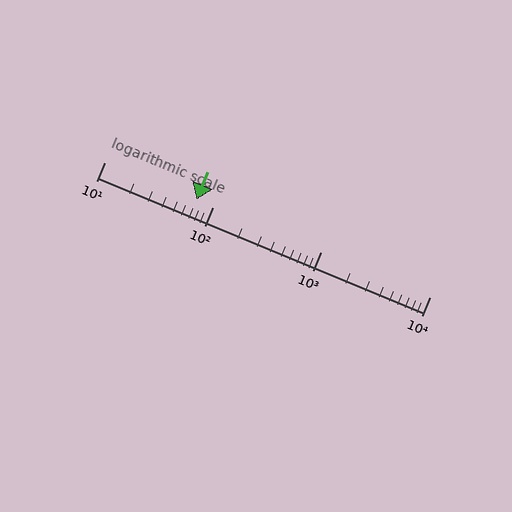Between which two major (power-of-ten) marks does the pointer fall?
The pointer is between 10 and 100.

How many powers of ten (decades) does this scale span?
The scale spans 3 decades, from 10 to 10000.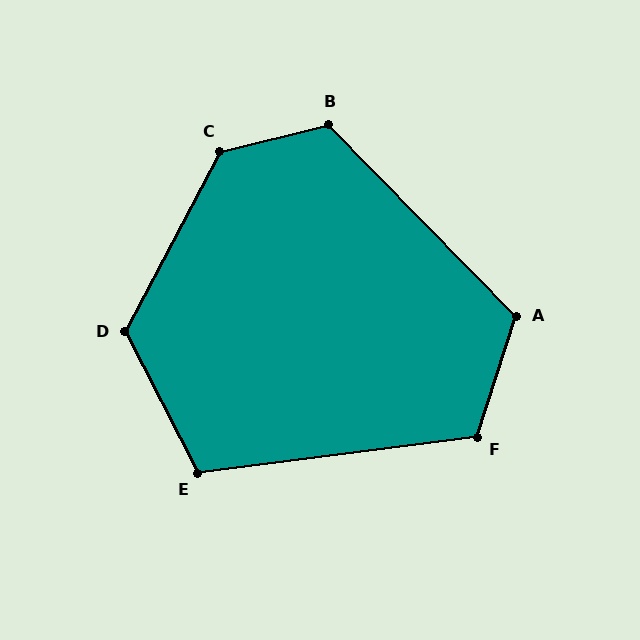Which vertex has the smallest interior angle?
E, at approximately 110 degrees.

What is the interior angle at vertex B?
Approximately 120 degrees (obtuse).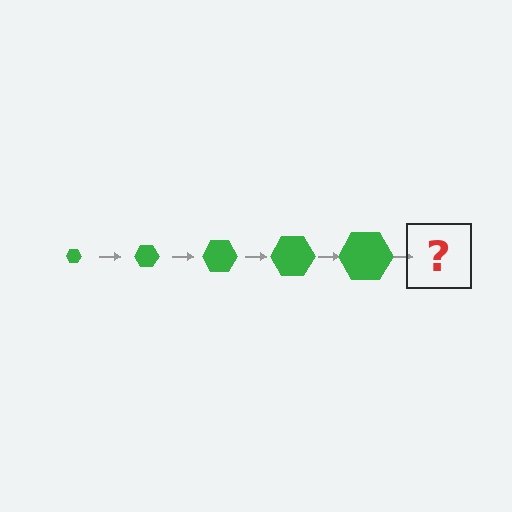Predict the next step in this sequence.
The next step is a green hexagon, larger than the previous one.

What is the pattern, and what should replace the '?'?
The pattern is that the hexagon gets progressively larger each step. The '?' should be a green hexagon, larger than the previous one.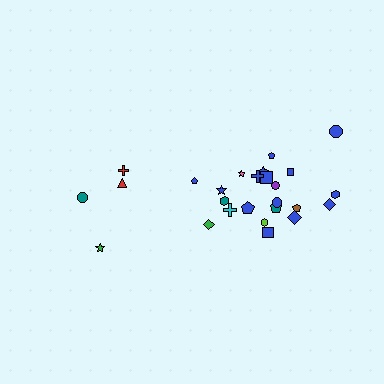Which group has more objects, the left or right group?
The right group.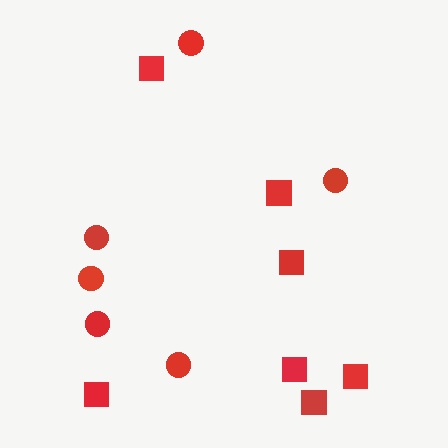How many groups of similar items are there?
There are 2 groups: one group of circles (6) and one group of squares (7).